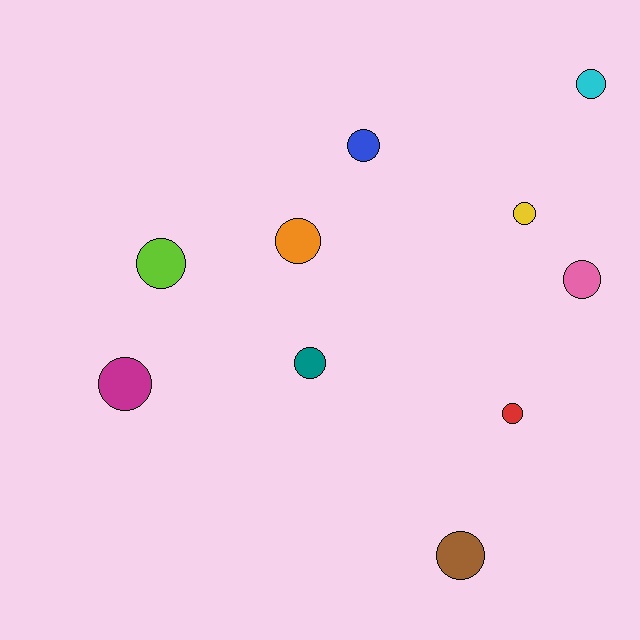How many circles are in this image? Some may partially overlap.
There are 10 circles.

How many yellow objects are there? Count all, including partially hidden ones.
There is 1 yellow object.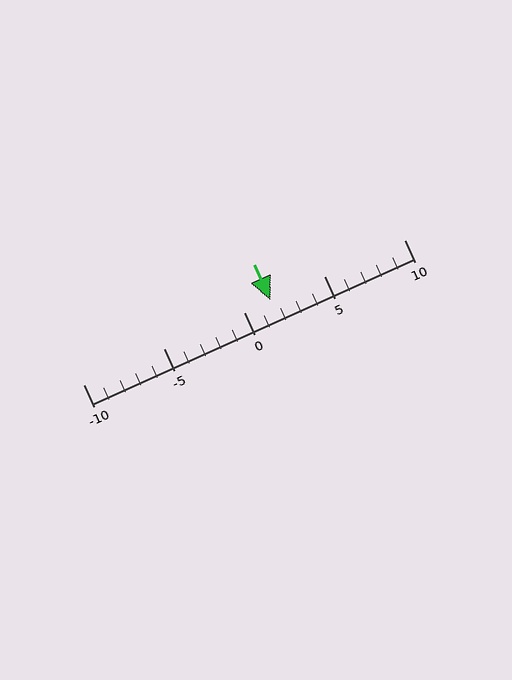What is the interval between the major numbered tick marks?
The major tick marks are spaced 5 units apart.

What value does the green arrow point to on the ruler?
The green arrow points to approximately 2.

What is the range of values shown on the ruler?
The ruler shows values from -10 to 10.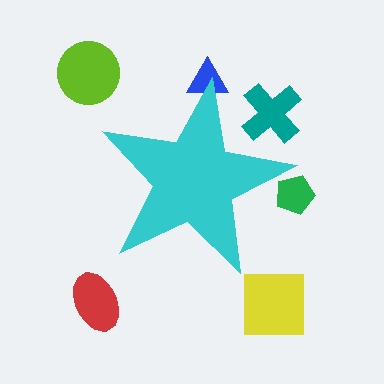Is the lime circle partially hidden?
No, the lime circle is fully visible.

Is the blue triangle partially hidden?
Yes, the blue triangle is partially hidden behind the cyan star.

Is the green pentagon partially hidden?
Yes, the green pentagon is partially hidden behind the cyan star.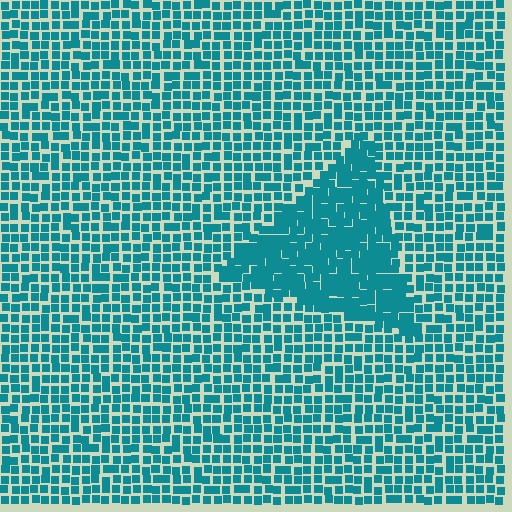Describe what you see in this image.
The image contains small teal elements arranged at two different densities. A triangle-shaped region is visible where the elements are more densely packed than the surrounding area.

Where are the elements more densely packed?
The elements are more densely packed inside the triangle boundary.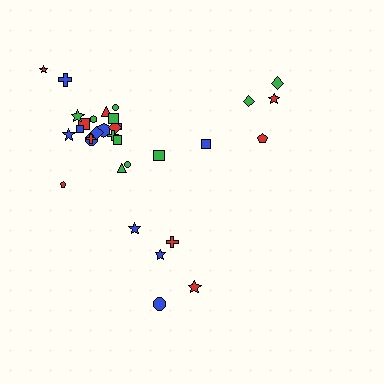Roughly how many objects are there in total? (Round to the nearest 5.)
Roughly 30 objects in total.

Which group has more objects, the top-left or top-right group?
The top-left group.